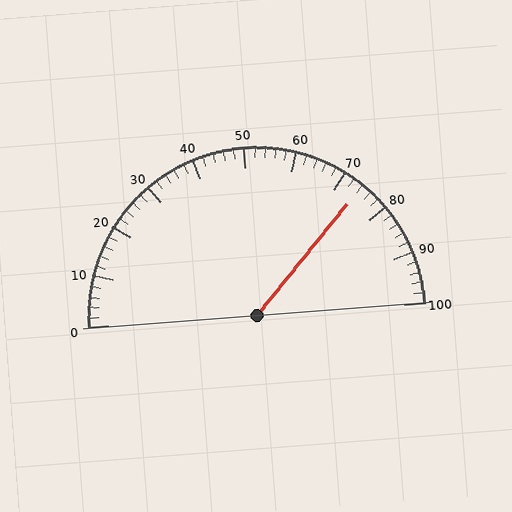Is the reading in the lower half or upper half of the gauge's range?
The reading is in the upper half of the range (0 to 100).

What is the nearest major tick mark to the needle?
The nearest major tick mark is 70.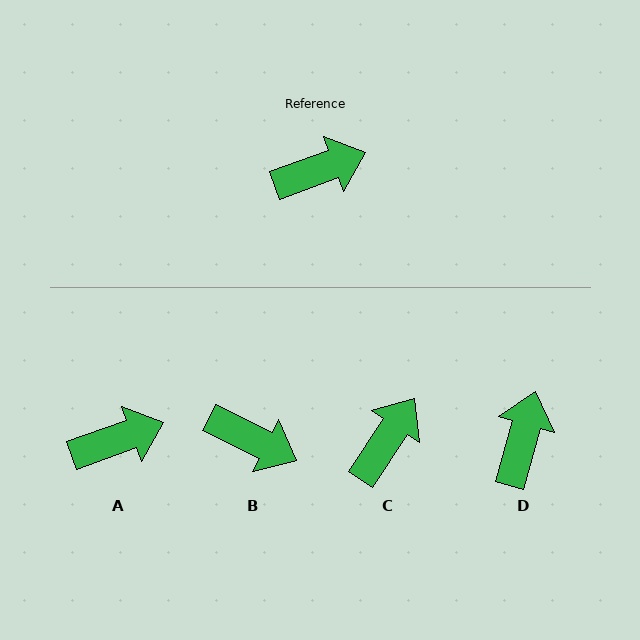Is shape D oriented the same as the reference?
No, it is off by about 54 degrees.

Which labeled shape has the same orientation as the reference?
A.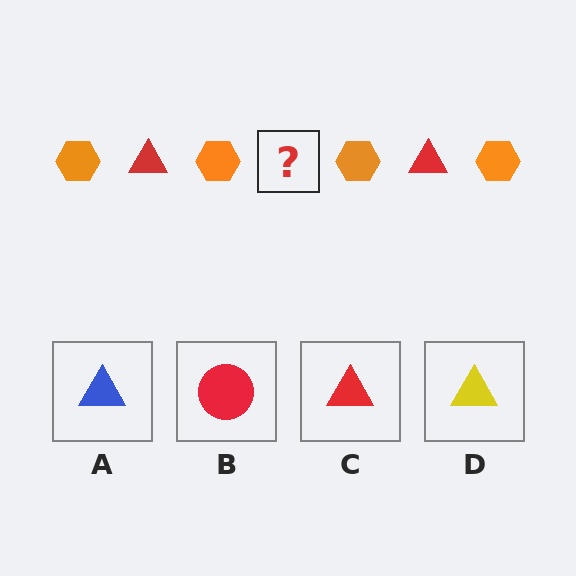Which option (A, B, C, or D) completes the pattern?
C.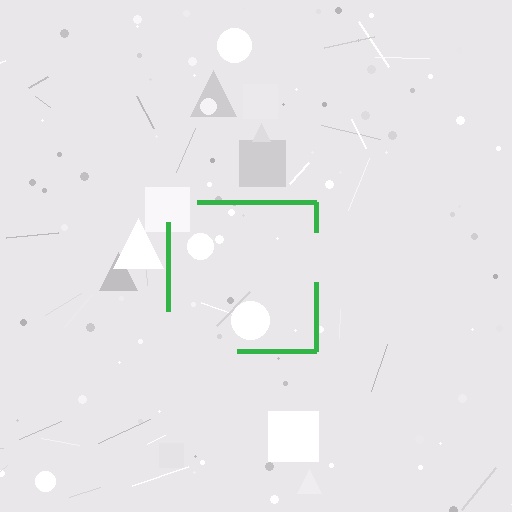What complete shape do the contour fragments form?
The contour fragments form a square.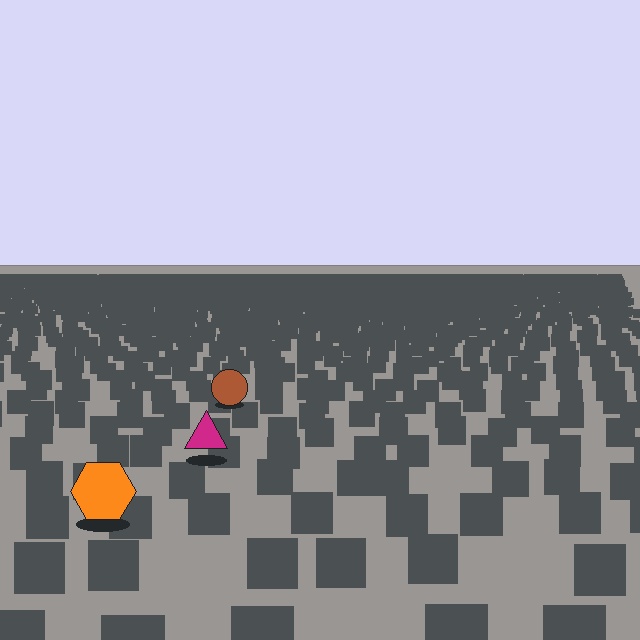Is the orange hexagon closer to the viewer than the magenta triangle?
Yes. The orange hexagon is closer — you can tell from the texture gradient: the ground texture is coarser near it.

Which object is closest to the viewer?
The orange hexagon is closest. The texture marks near it are larger and more spread out.